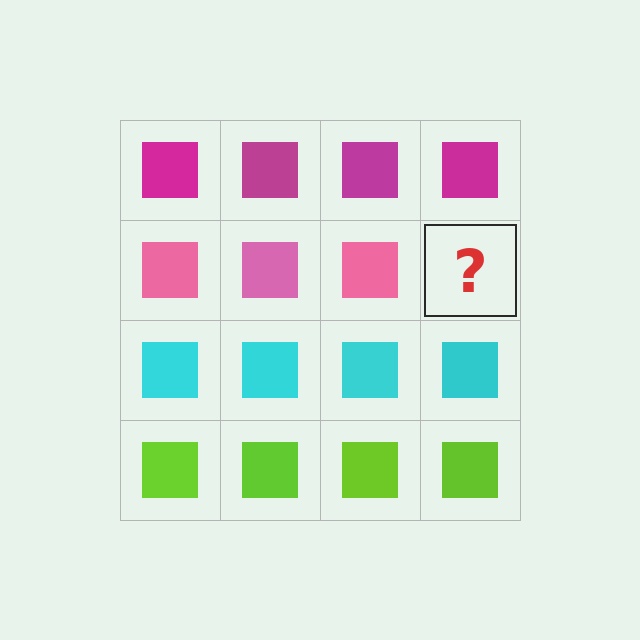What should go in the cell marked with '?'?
The missing cell should contain a pink square.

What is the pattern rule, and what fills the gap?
The rule is that each row has a consistent color. The gap should be filled with a pink square.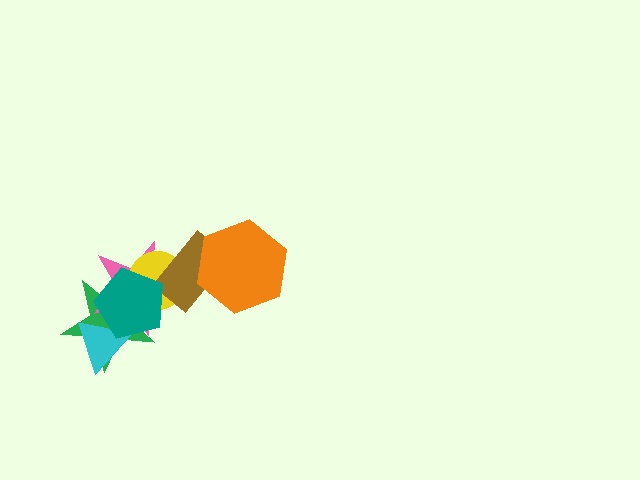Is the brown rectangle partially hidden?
Yes, it is partially covered by another shape.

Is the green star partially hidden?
Yes, it is partially covered by another shape.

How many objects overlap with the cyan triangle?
3 objects overlap with the cyan triangle.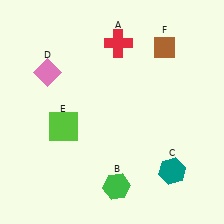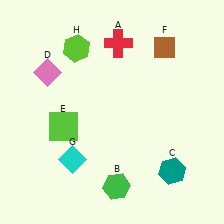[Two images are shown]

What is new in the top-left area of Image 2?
A lime hexagon (H) was added in the top-left area of Image 2.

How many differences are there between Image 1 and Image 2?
There are 2 differences between the two images.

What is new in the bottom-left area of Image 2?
A cyan diamond (G) was added in the bottom-left area of Image 2.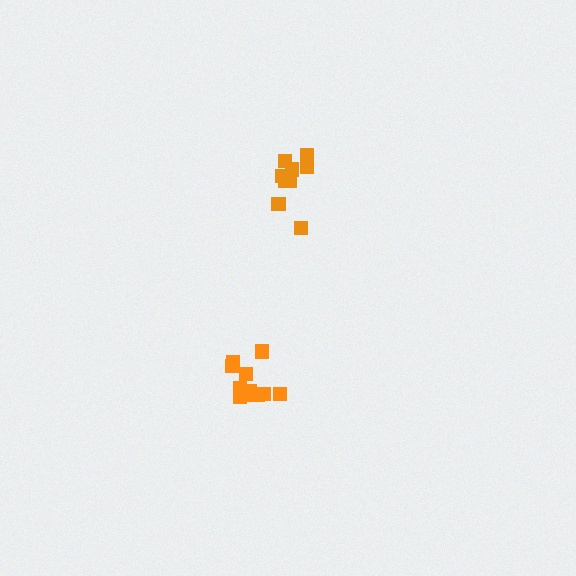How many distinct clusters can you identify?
There are 2 distinct clusters.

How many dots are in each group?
Group 1: 12 dots, Group 2: 9 dots (21 total).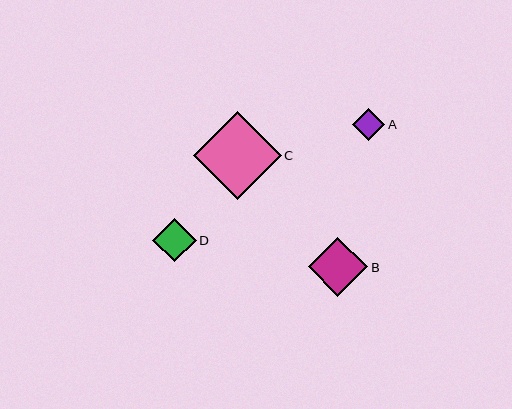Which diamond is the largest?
Diamond C is the largest with a size of approximately 88 pixels.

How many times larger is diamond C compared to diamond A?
Diamond C is approximately 2.7 times the size of diamond A.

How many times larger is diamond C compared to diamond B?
Diamond C is approximately 1.5 times the size of diamond B.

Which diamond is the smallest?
Diamond A is the smallest with a size of approximately 32 pixels.